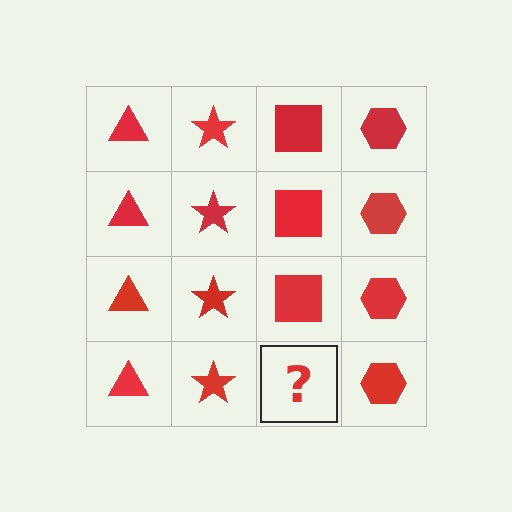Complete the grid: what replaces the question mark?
The question mark should be replaced with a red square.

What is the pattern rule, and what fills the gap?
The rule is that each column has a consistent shape. The gap should be filled with a red square.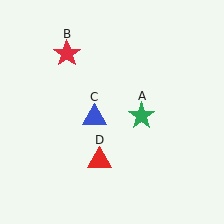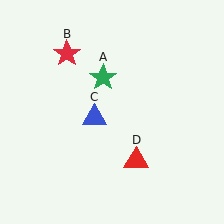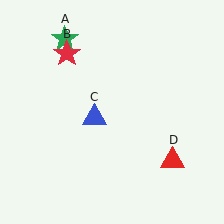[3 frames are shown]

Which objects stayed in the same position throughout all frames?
Red star (object B) and blue triangle (object C) remained stationary.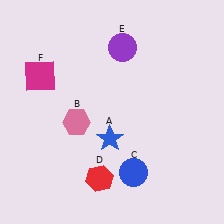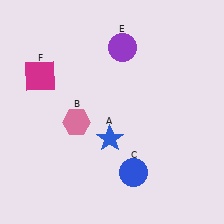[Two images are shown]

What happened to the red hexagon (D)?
The red hexagon (D) was removed in Image 2. It was in the bottom-left area of Image 1.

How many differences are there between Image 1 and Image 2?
There is 1 difference between the two images.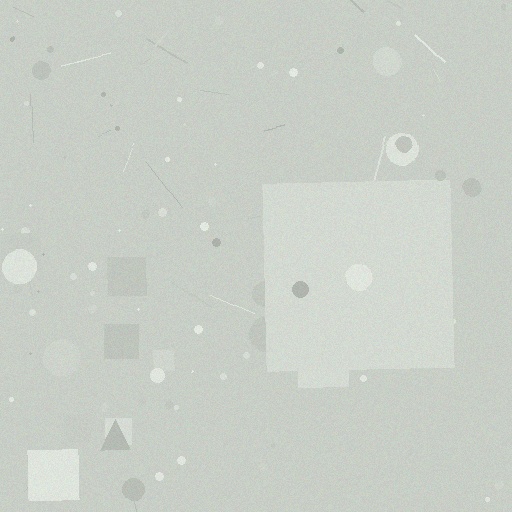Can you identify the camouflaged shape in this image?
The camouflaged shape is a square.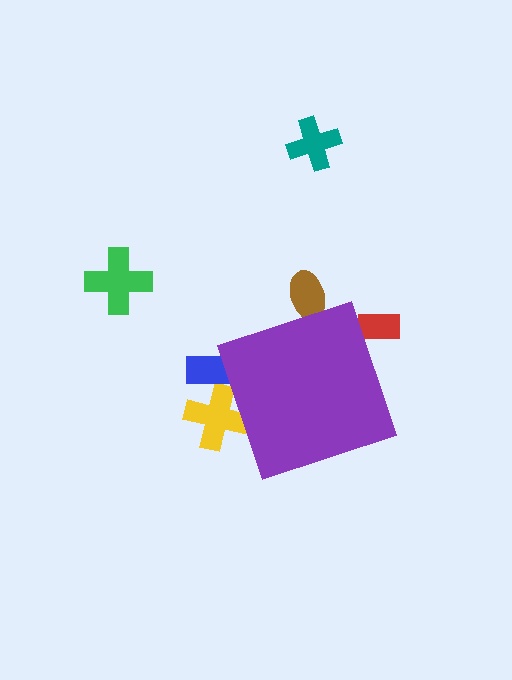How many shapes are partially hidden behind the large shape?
4 shapes are partially hidden.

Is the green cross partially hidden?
No, the green cross is fully visible.